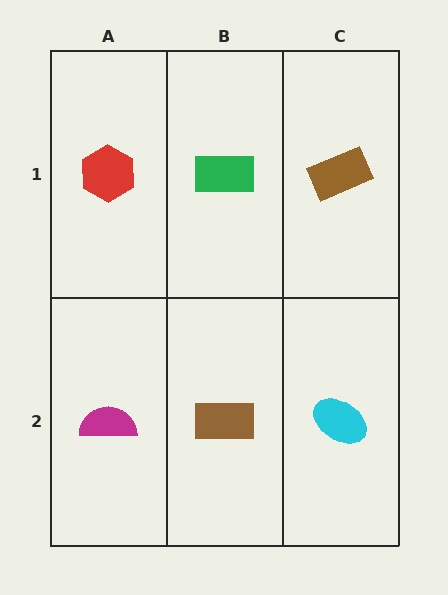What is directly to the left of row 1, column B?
A red hexagon.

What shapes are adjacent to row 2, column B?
A green rectangle (row 1, column B), a magenta semicircle (row 2, column A), a cyan ellipse (row 2, column C).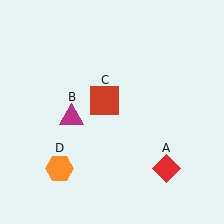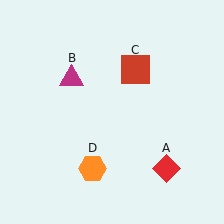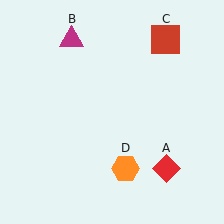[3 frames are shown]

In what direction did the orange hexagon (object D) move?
The orange hexagon (object D) moved right.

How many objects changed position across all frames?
3 objects changed position: magenta triangle (object B), red square (object C), orange hexagon (object D).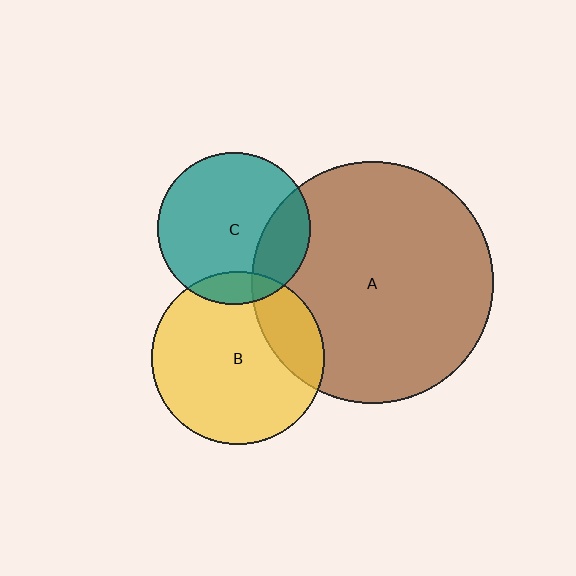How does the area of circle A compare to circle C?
Approximately 2.5 times.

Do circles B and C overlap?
Yes.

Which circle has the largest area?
Circle A (brown).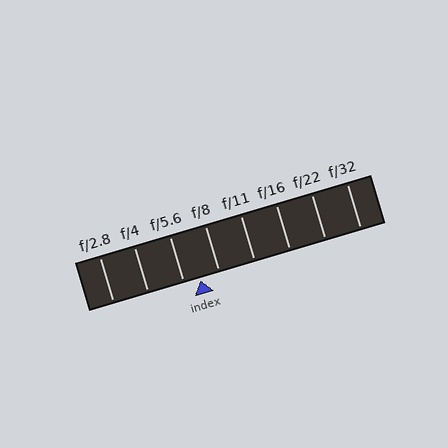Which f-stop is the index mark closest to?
The index mark is closest to f/5.6.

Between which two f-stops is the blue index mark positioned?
The index mark is between f/5.6 and f/8.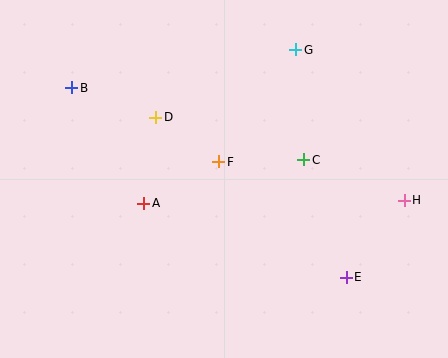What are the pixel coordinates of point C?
Point C is at (304, 160).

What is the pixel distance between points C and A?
The distance between C and A is 166 pixels.